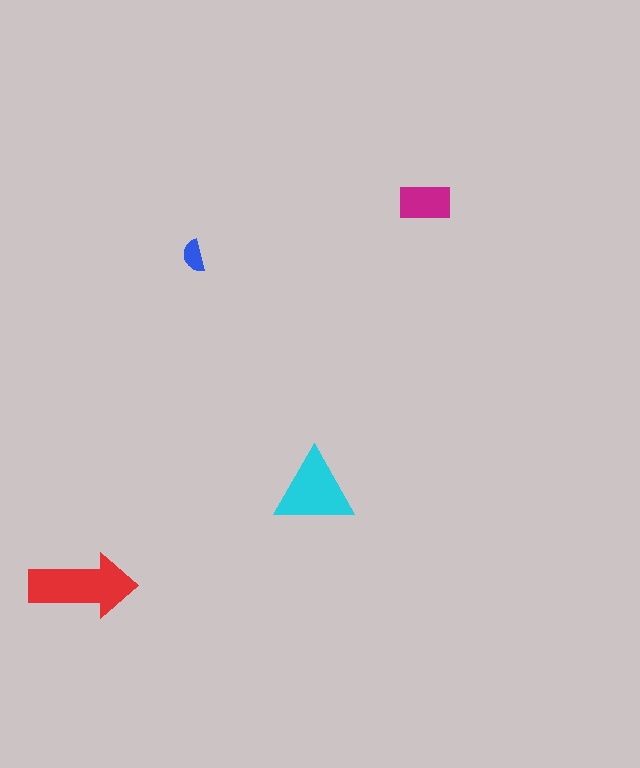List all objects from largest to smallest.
The red arrow, the cyan triangle, the magenta rectangle, the blue semicircle.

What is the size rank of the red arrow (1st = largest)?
1st.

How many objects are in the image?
There are 4 objects in the image.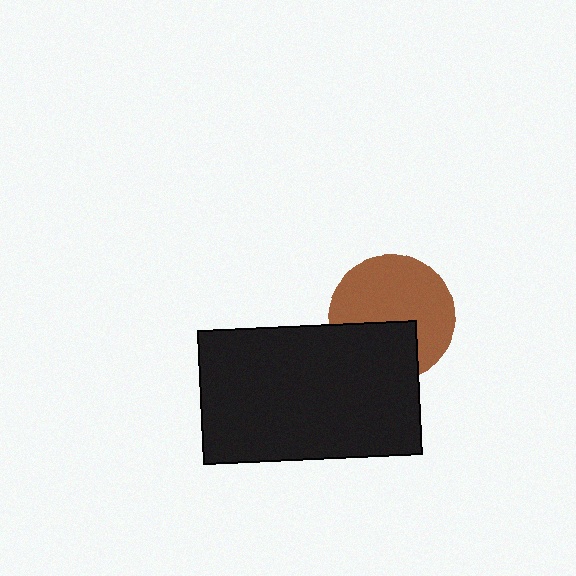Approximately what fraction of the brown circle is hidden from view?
Roughly 35% of the brown circle is hidden behind the black rectangle.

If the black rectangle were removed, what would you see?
You would see the complete brown circle.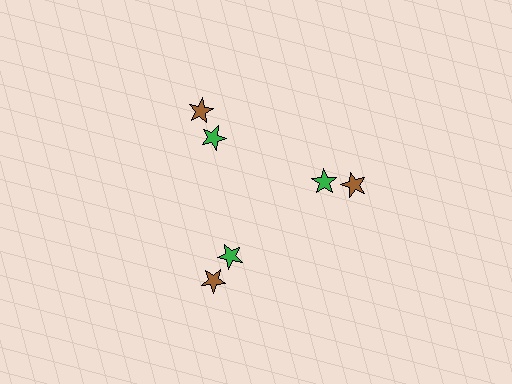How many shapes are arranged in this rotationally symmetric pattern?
There are 6 shapes, arranged in 3 groups of 2.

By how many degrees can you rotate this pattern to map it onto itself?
The pattern maps onto itself every 120 degrees of rotation.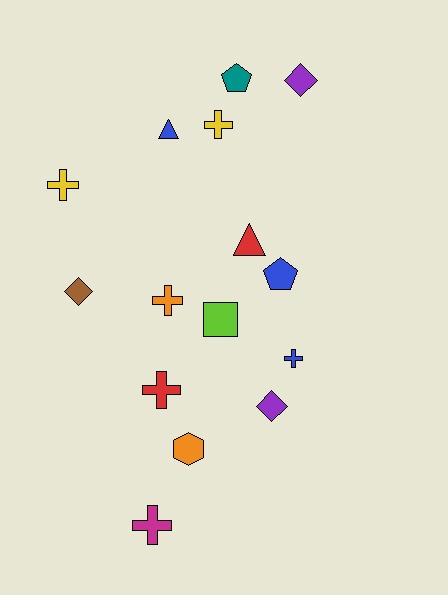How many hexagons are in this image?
There is 1 hexagon.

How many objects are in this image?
There are 15 objects.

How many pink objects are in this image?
There are no pink objects.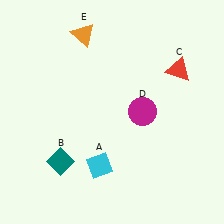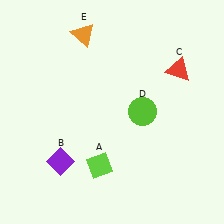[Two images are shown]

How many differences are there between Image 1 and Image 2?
There are 3 differences between the two images.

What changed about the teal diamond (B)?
In Image 1, B is teal. In Image 2, it changed to purple.